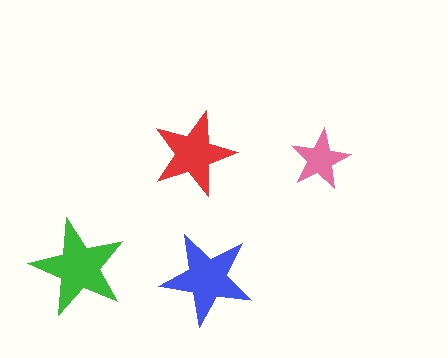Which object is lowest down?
The blue star is bottommost.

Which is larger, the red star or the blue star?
The blue one.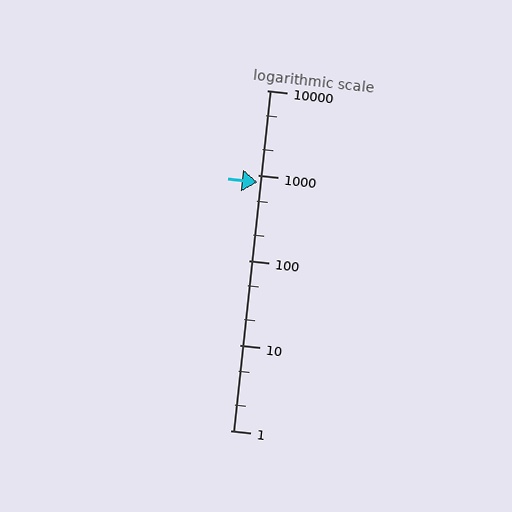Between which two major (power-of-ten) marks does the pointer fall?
The pointer is between 100 and 1000.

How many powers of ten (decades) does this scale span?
The scale spans 4 decades, from 1 to 10000.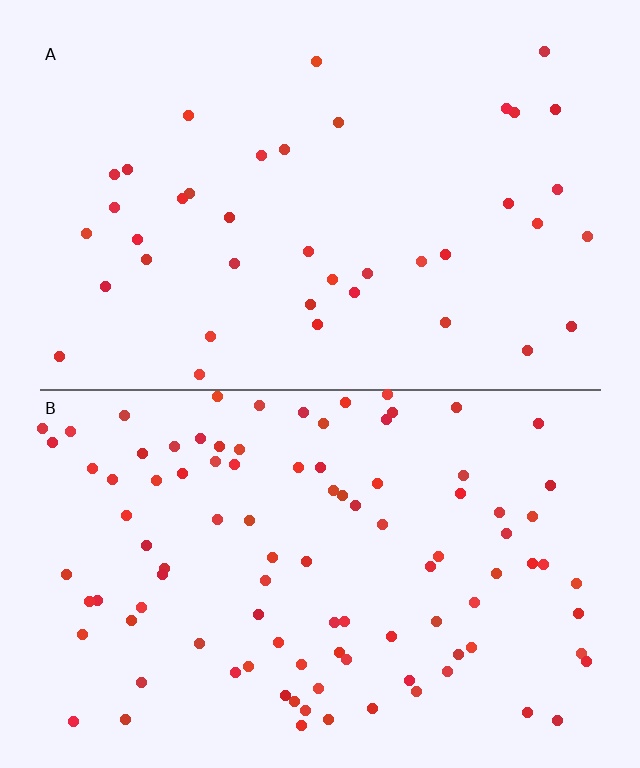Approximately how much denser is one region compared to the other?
Approximately 2.5× — region B over region A.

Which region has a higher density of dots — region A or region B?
B (the bottom).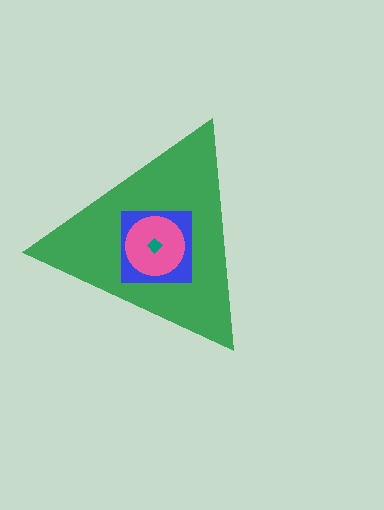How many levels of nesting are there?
4.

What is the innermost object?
The teal diamond.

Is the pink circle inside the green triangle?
Yes.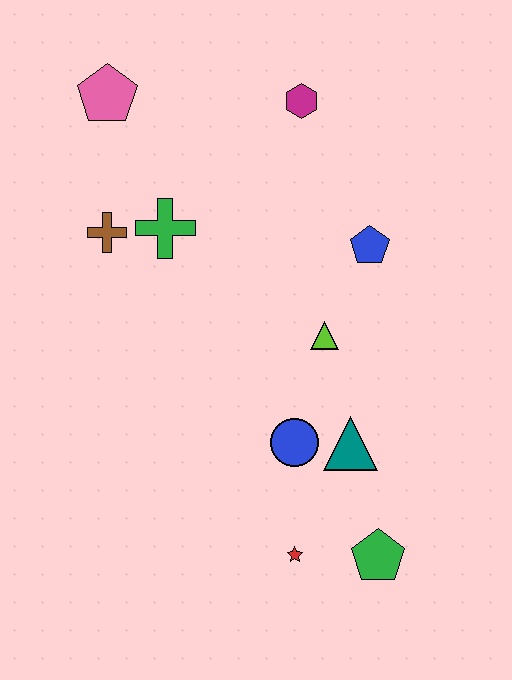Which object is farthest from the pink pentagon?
The green pentagon is farthest from the pink pentagon.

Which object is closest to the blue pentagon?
The lime triangle is closest to the blue pentagon.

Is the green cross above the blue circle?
Yes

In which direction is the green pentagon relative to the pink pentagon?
The green pentagon is below the pink pentagon.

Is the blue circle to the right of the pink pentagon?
Yes